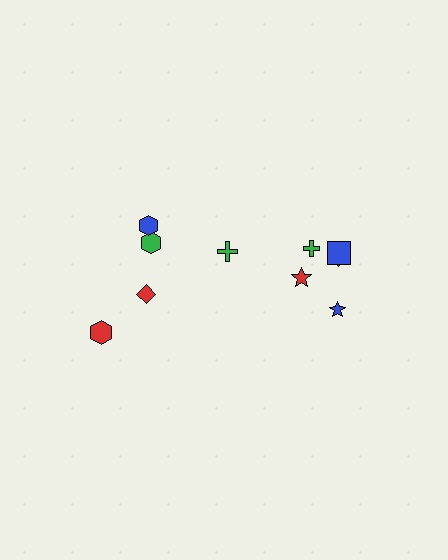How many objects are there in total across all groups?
There are 10 objects.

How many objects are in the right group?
There are 6 objects.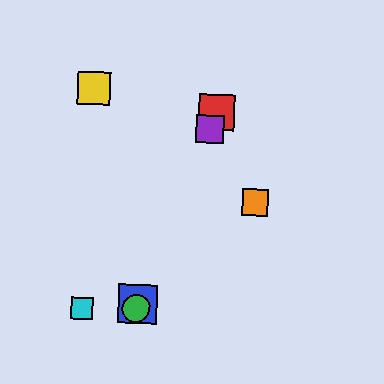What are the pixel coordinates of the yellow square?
The yellow square is at (94, 88).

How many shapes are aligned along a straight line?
4 shapes (the red square, the blue square, the green circle, the purple square) are aligned along a straight line.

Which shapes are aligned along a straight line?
The red square, the blue square, the green circle, the purple square are aligned along a straight line.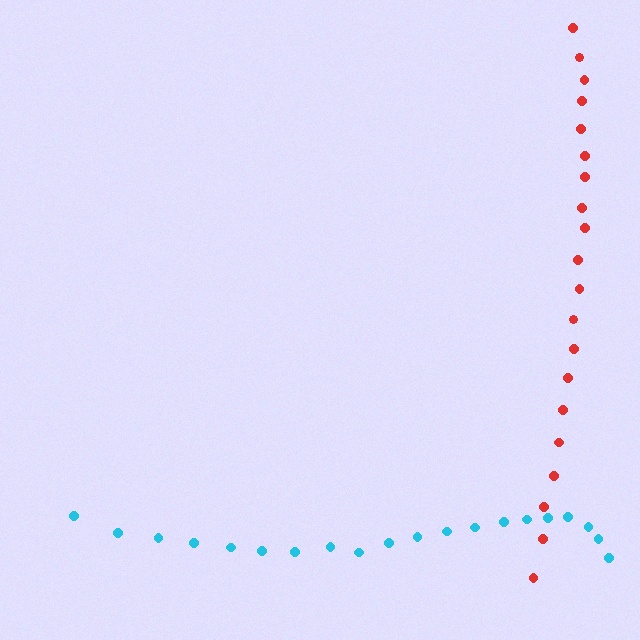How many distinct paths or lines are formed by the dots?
There are 2 distinct paths.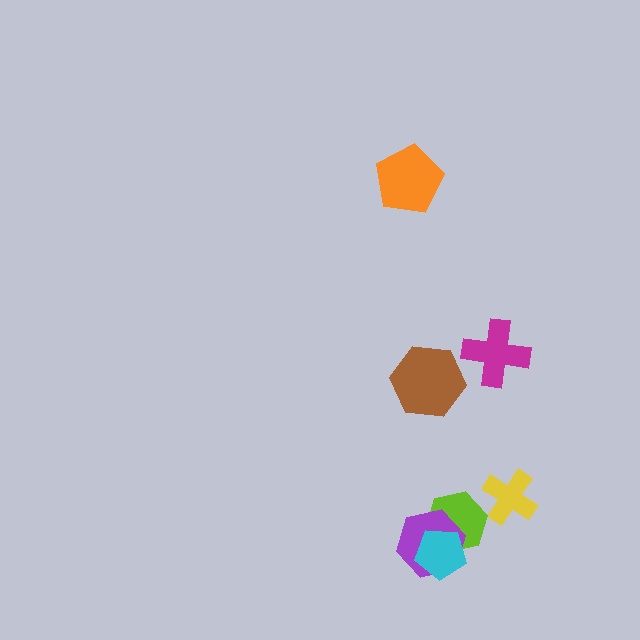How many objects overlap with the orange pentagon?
0 objects overlap with the orange pentagon.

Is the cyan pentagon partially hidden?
No, no other shape covers it.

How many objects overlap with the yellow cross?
0 objects overlap with the yellow cross.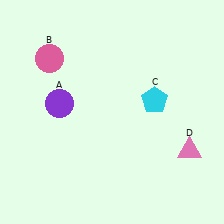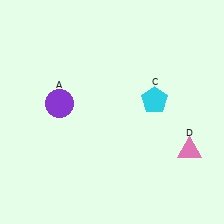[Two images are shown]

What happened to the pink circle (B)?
The pink circle (B) was removed in Image 2. It was in the top-left area of Image 1.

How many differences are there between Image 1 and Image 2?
There is 1 difference between the two images.